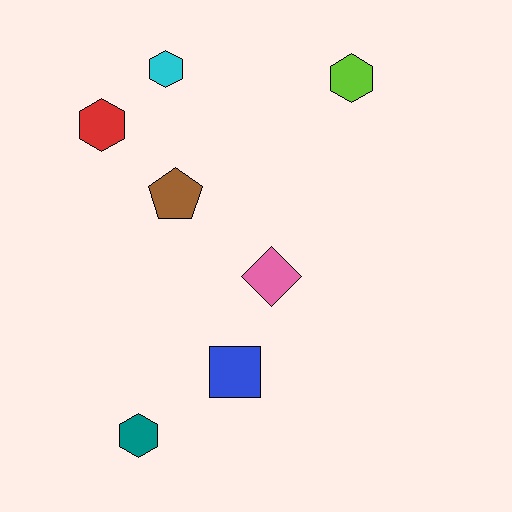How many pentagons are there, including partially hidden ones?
There is 1 pentagon.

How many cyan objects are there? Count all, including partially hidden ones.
There is 1 cyan object.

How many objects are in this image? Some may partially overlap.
There are 7 objects.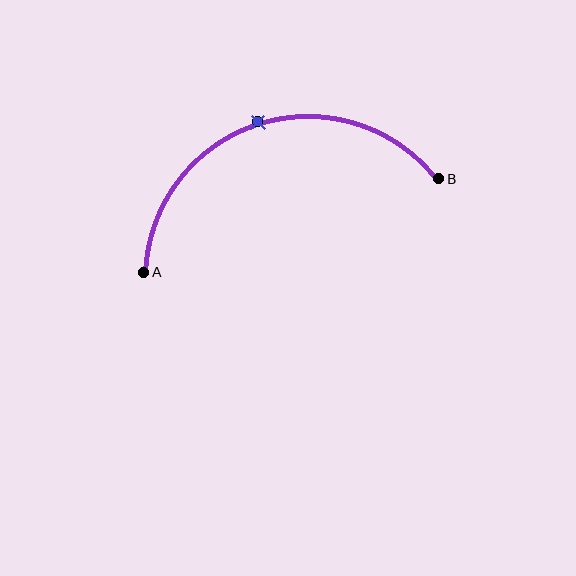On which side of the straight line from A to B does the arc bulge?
The arc bulges above the straight line connecting A and B.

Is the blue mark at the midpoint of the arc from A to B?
Yes. The blue mark lies on the arc at equal arc-length from both A and B — it is the arc midpoint.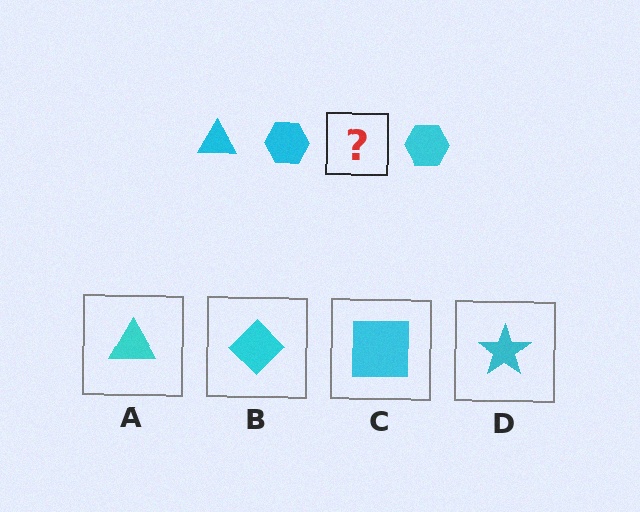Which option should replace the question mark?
Option A.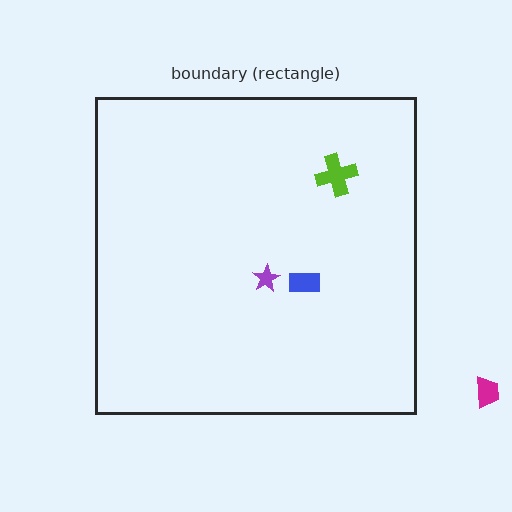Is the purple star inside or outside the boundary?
Inside.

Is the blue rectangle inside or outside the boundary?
Inside.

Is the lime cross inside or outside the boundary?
Inside.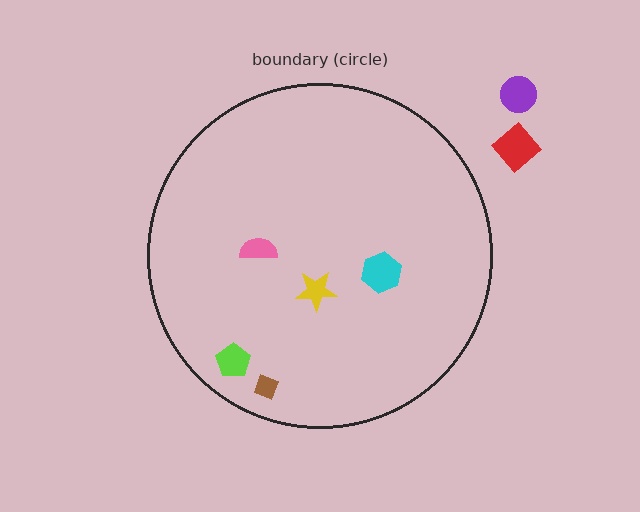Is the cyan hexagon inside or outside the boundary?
Inside.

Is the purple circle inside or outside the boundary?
Outside.